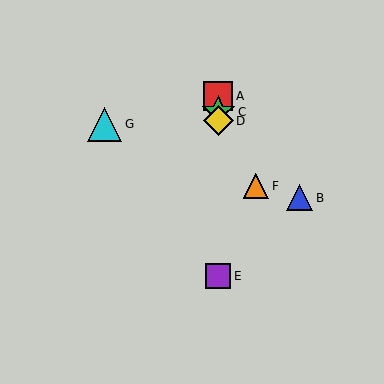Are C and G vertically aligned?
No, C is at x≈218 and G is at x≈105.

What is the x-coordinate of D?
Object D is at x≈218.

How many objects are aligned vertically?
4 objects (A, C, D, E) are aligned vertically.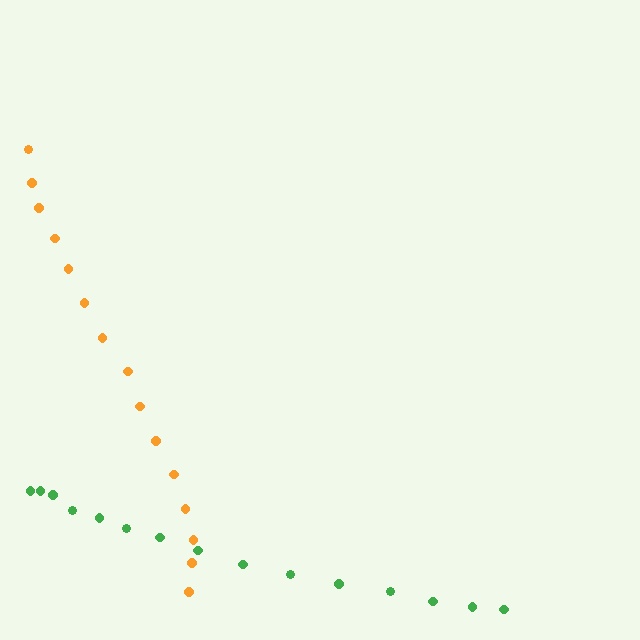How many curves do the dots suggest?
There are 2 distinct paths.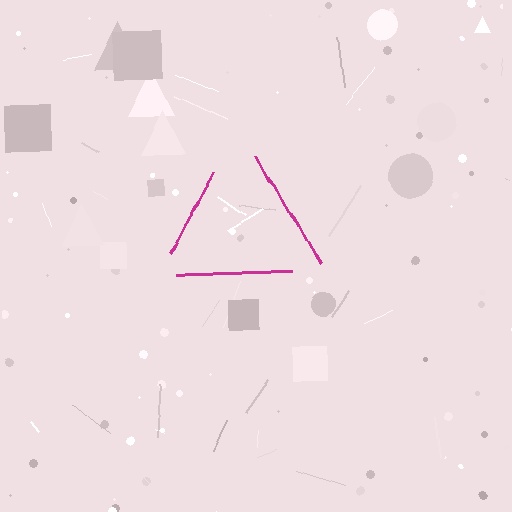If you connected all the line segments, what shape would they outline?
They would outline a triangle.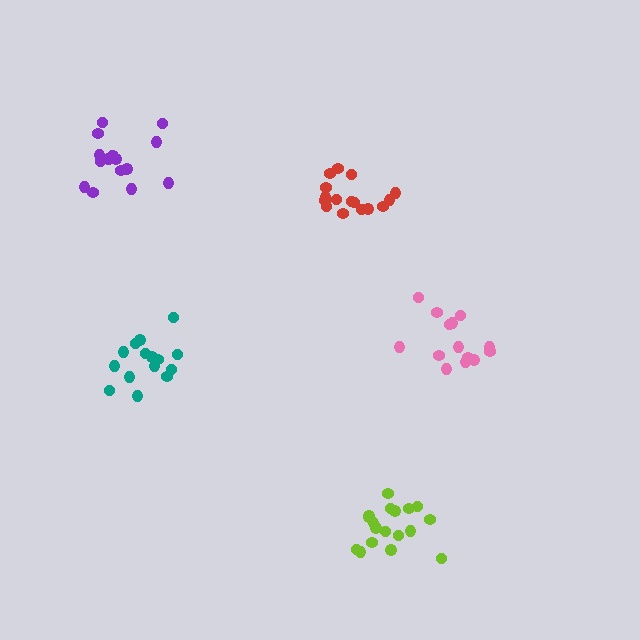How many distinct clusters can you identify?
There are 5 distinct clusters.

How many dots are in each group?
Group 1: 15 dots, Group 2: 18 dots, Group 3: 16 dots, Group 4: 16 dots, Group 5: 14 dots (79 total).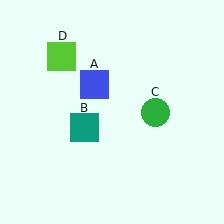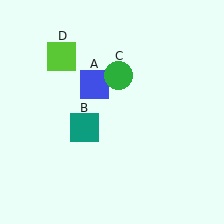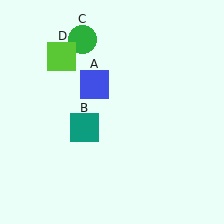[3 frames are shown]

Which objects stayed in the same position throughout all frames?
Blue square (object A) and teal square (object B) and lime square (object D) remained stationary.